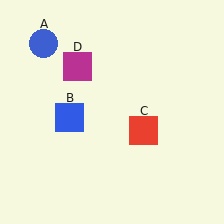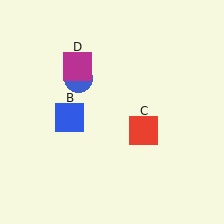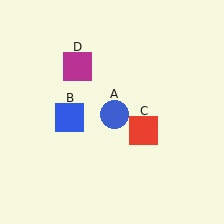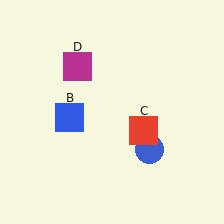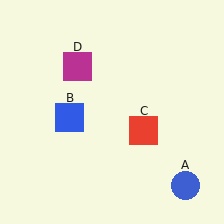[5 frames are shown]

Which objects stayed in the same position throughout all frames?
Blue square (object B) and red square (object C) and magenta square (object D) remained stationary.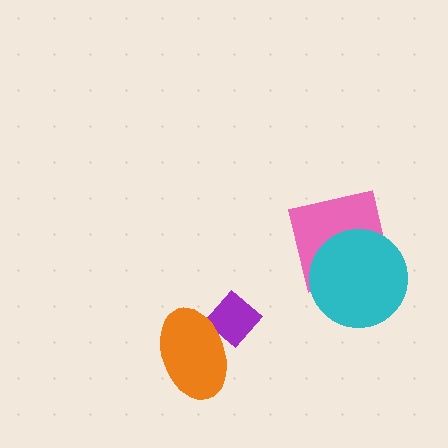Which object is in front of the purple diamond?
The orange ellipse is in front of the purple diamond.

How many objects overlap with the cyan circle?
1 object overlaps with the cyan circle.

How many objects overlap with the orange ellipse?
1 object overlaps with the orange ellipse.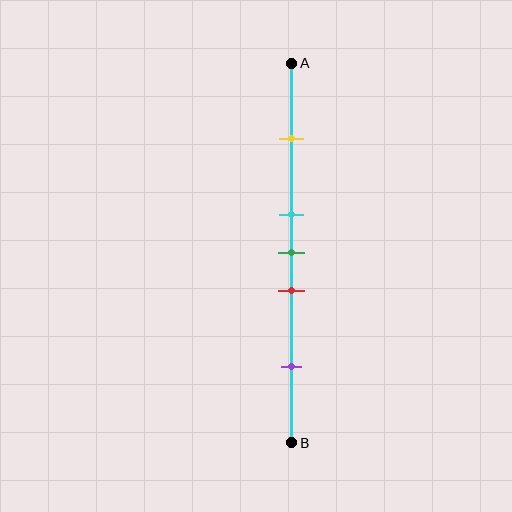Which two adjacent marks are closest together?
The cyan and green marks are the closest adjacent pair.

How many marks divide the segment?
There are 5 marks dividing the segment.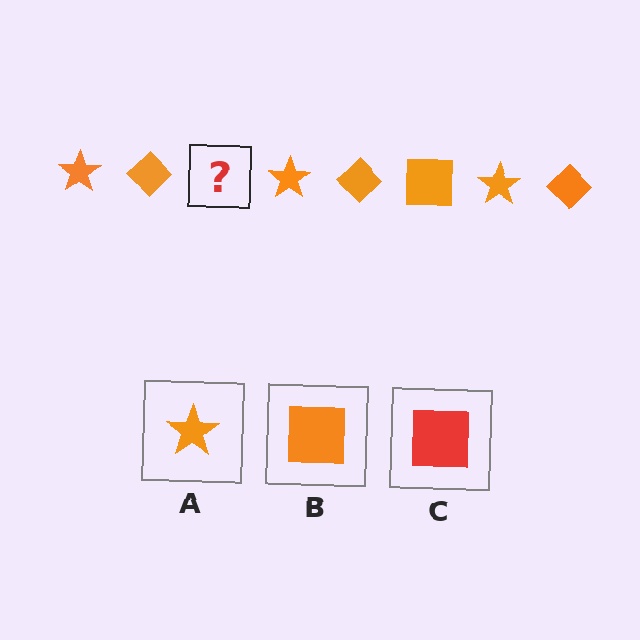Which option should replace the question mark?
Option B.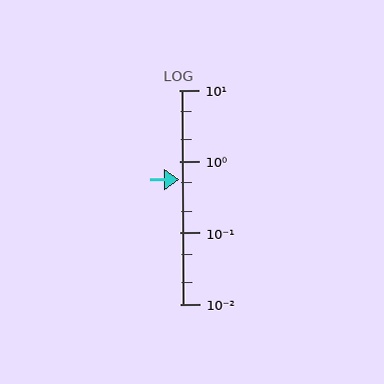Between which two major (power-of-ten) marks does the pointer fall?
The pointer is between 0.1 and 1.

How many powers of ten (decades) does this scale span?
The scale spans 3 decades, from 0.01 to 10.